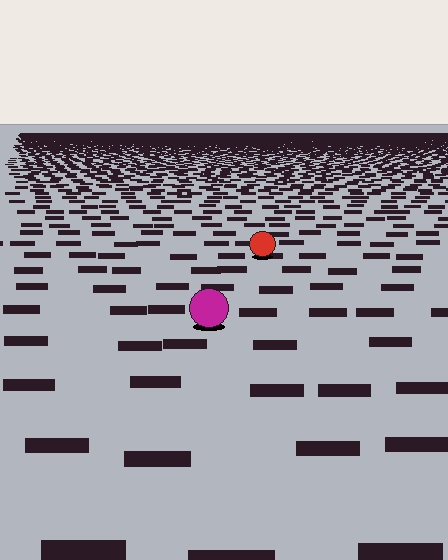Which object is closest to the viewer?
The magenta circle is closest. The texture marks near it are larger and more spread out.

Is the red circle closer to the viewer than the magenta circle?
No. The magenta circle is closer — you can tell from the texture gradient: the ground texture is coarser near it.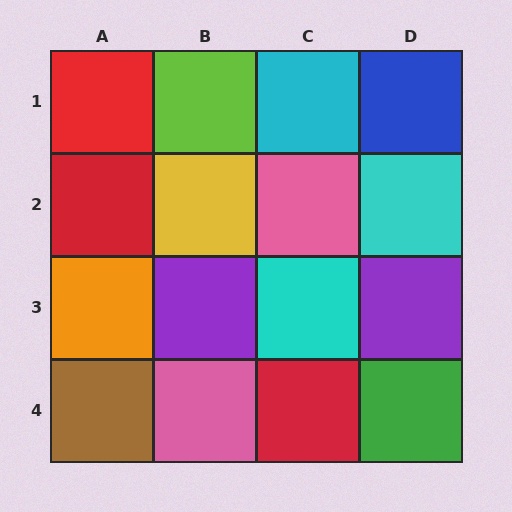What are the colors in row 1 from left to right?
Red, lime, cyan, blue.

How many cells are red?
3 cells are red.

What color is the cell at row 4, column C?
Red.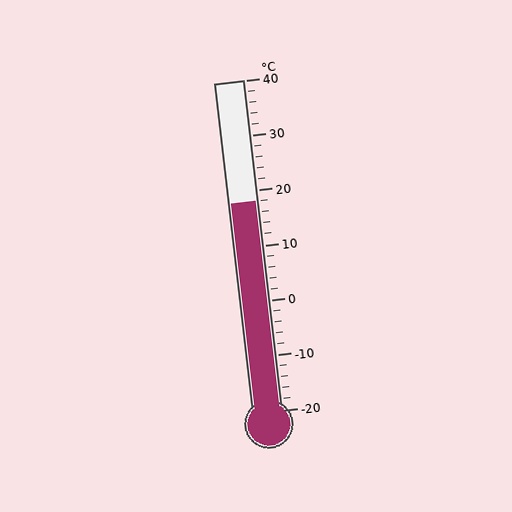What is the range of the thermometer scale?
The thermometer scale ranges from -20°C to 40°C.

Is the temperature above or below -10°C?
The temperature is above -10°C.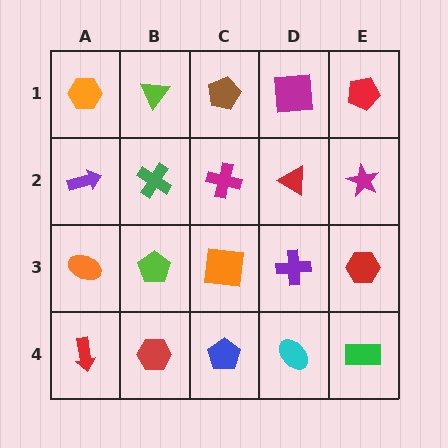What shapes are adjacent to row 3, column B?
A green cross (row 2, column B), a red hexagon (row 4, column B), an orange ellipse (row 3, column A), an orange square (row 3, column C).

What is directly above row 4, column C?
An orange square.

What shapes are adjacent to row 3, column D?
A red triangle (row 2, column D), a cyan ellipse (row 4, column D), an orange square (row 3, column C), a red hexagon (row 3, column E).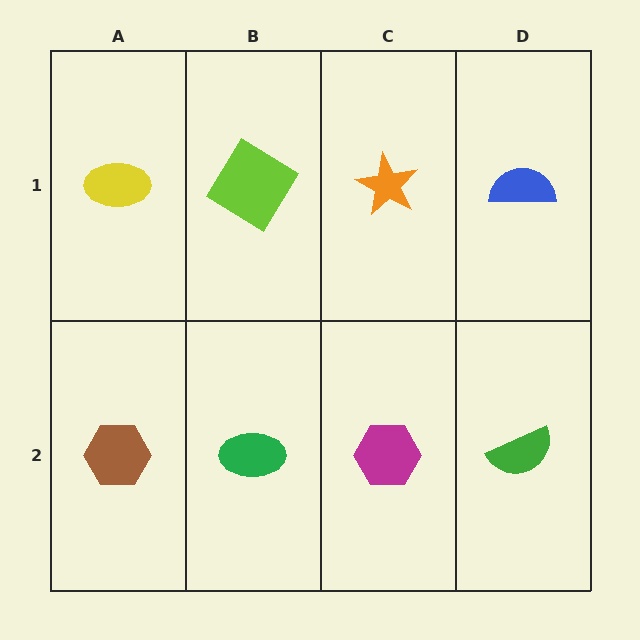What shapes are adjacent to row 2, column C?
An orange star (row 1, column C), a green ellipse (row 2, column B), a green semicircle (row 2, column D).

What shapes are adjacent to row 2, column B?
A lime diamond (row 1, column B), a brown hexagon (row 2, column A), a magenta hexagon (row 2, column C).